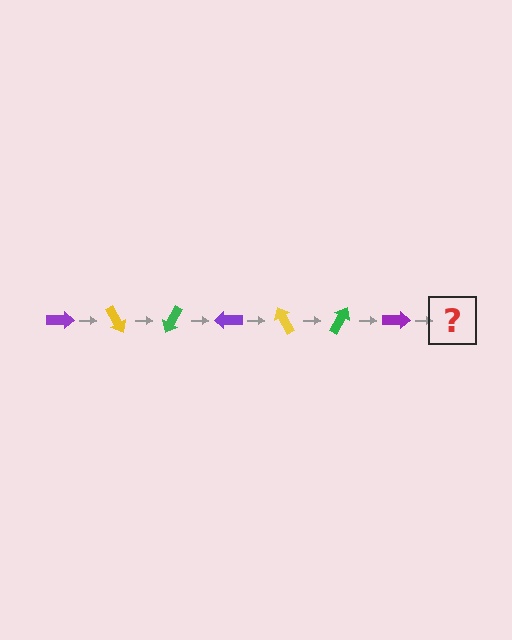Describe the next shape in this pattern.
It should be a yellow arrow, rotated 420 degrees from the start.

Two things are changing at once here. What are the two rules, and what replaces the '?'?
The two rules are that it rotates 60 degrees each step and the color cycles through purple, yellow, and green. The '?' should be a yellow arrow, rotated 420 degrees from the start.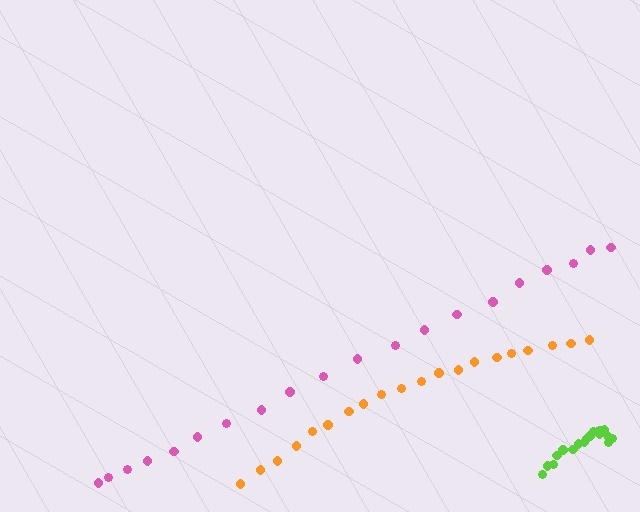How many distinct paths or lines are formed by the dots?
There are 3 distinct paths.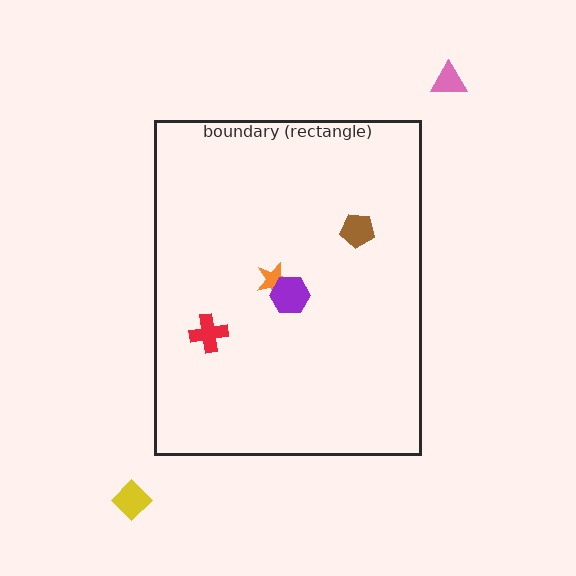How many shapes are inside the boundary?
4 inside, 2 outside.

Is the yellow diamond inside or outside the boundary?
Outside.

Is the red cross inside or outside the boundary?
Inside.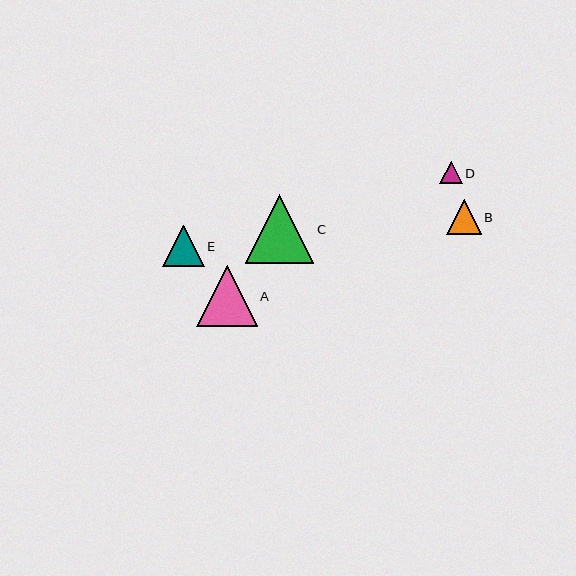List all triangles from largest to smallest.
From largest to smallest: C, A, E, B, D.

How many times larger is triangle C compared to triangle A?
Triangle C is approximately 1.1 times the size of triangle A.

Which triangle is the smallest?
Triangle D is the smallest with a size of approximately 22 pixels.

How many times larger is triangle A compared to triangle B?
Triangle A is approximately 1.7 times the size of triangle B.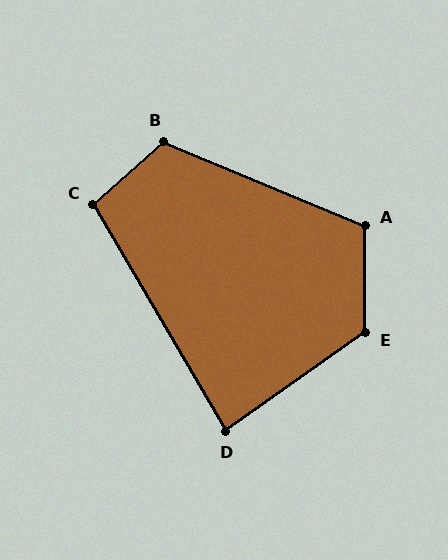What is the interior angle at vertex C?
Approximately 101 degrees (obtuse).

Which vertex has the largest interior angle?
E, at approximately 125 degrees.